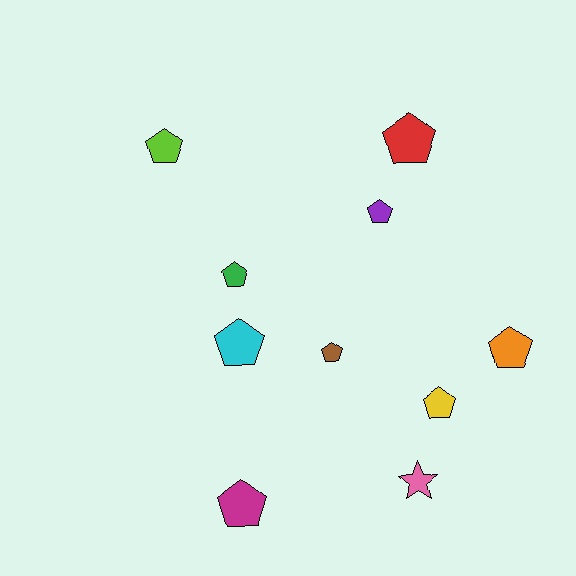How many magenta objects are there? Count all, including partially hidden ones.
There is 1 magenta object.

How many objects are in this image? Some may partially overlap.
There are 10 objects.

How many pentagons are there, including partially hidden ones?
There are 9 pentagons.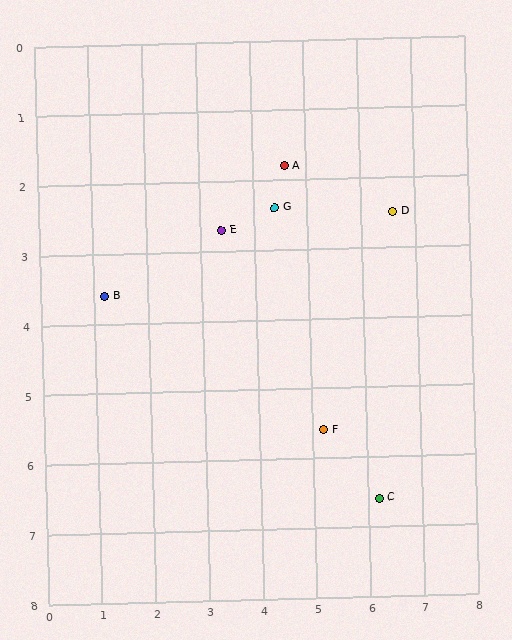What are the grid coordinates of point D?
Point D is at approximately (6.6, 2.5).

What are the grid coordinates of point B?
Point B is at approximately (1.2, 3.6).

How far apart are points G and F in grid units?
Points G and F are about 3.3 grid units apart.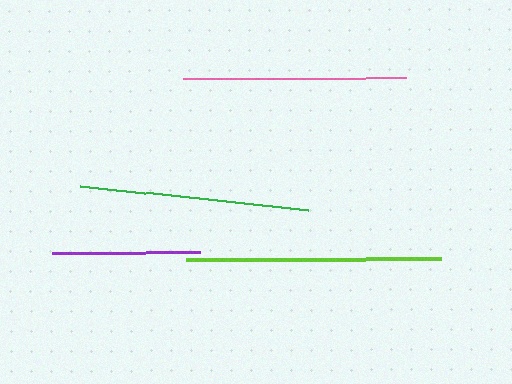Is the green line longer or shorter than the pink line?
The green line is longer than the pink line.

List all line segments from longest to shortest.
From longest to shortest: lime, green, pink, purple.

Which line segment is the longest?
The lime line is the longest at approximately 255 pixels.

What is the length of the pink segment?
The pink segment is approximately 223 pixels long.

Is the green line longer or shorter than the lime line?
The lime line is longer than the green line.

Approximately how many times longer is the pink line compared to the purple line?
The pink line is approximately 1.5 times the length of the purple line.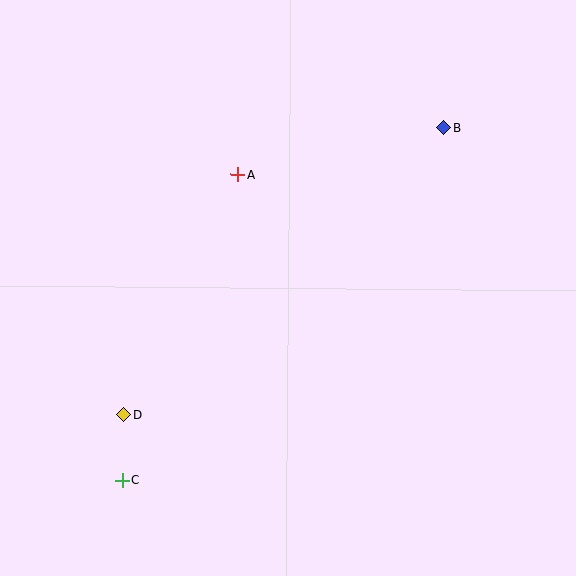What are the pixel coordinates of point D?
Point D is at (124, 414).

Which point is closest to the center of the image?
Point A at (238, 174) is closest to the center.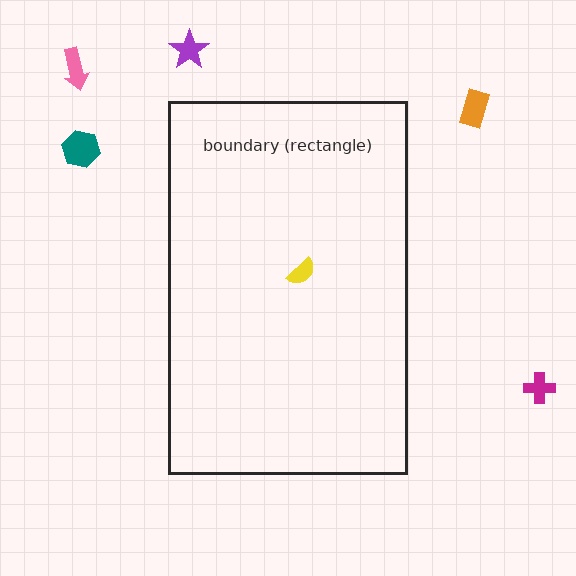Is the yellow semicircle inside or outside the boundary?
Inside.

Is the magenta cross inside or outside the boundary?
Outside.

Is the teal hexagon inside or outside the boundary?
Outside.